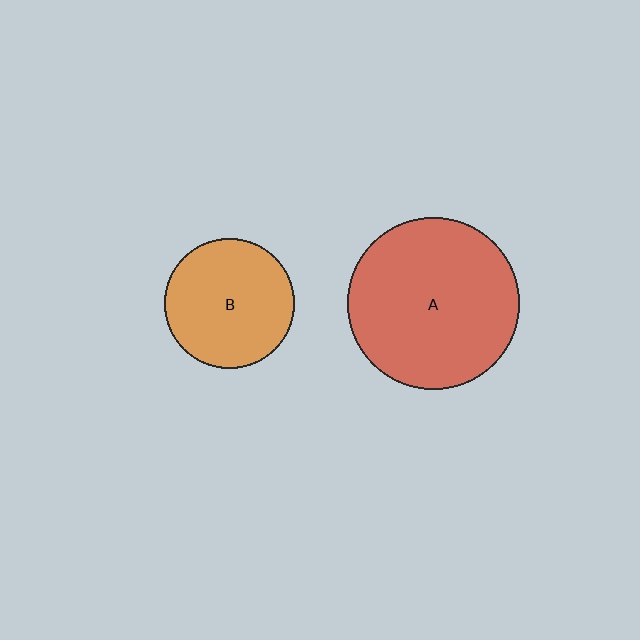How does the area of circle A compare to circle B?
Approximately 1.8 times.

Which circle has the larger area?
Circle A (red).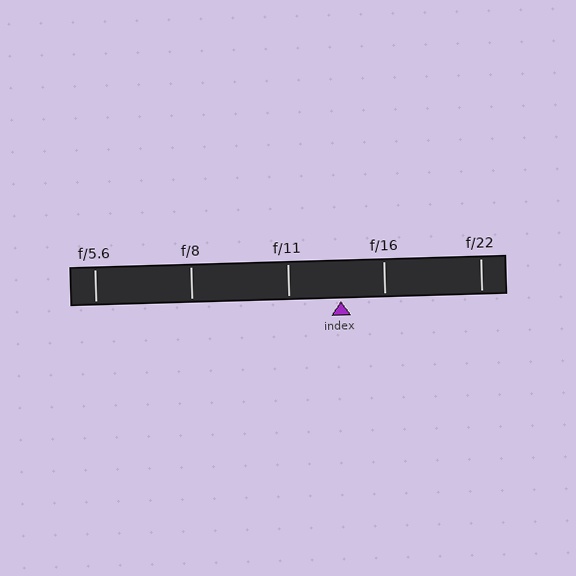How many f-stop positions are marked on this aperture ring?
There are 5 f-stop positions marked.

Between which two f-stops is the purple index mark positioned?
The index mark is between f/11 and f/16.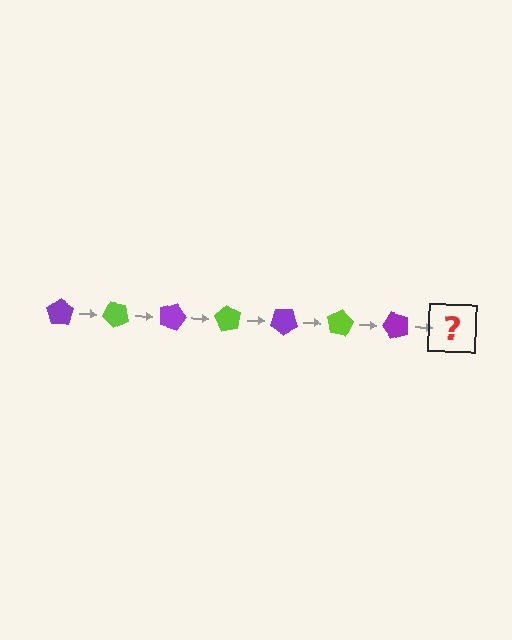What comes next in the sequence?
The next element should be a lime pentagon, rotated 315 degrees from the start.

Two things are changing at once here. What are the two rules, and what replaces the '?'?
The two rules are that it rotates 45 degrees each step and the color cycles through purple and lime. The '?' should be a lime pentagon, rotated 315 degrees from the start.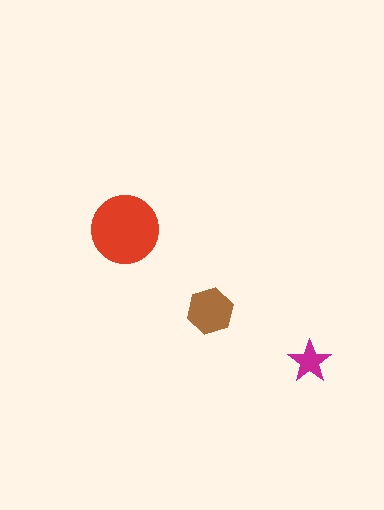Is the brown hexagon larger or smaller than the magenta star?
Larger.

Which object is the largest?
The red circle.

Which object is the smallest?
The magenta star.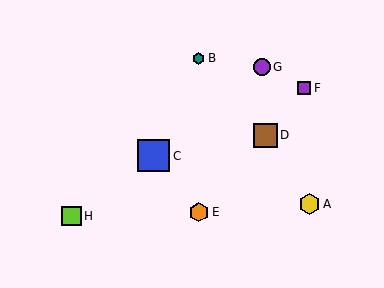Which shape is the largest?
The blue square (labeled C) is the largest.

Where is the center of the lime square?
The center of the lime square is at (72, 216).